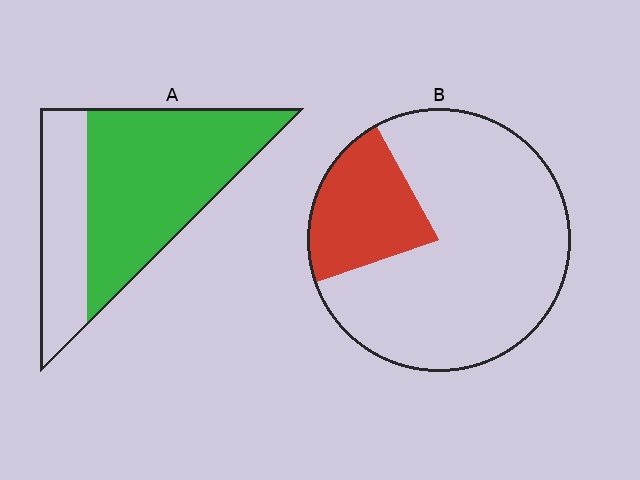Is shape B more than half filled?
No.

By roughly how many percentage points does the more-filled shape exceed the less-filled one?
By roughly 45 percentage points (A over B).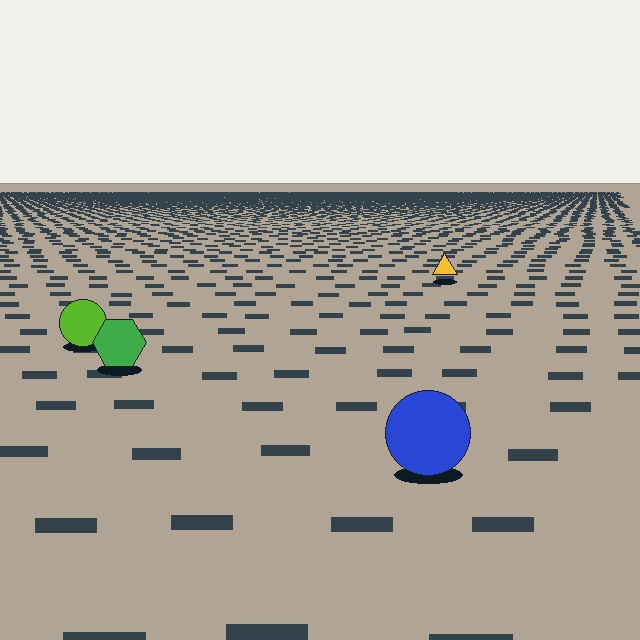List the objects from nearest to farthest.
From nearest to farthest: the blue circle, the green hexagon, the lime circle, the yellow triangle.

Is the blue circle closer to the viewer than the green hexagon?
Yes. The blue circle is closer — you can tell from the texture gradient: the ground texture is coarser near it.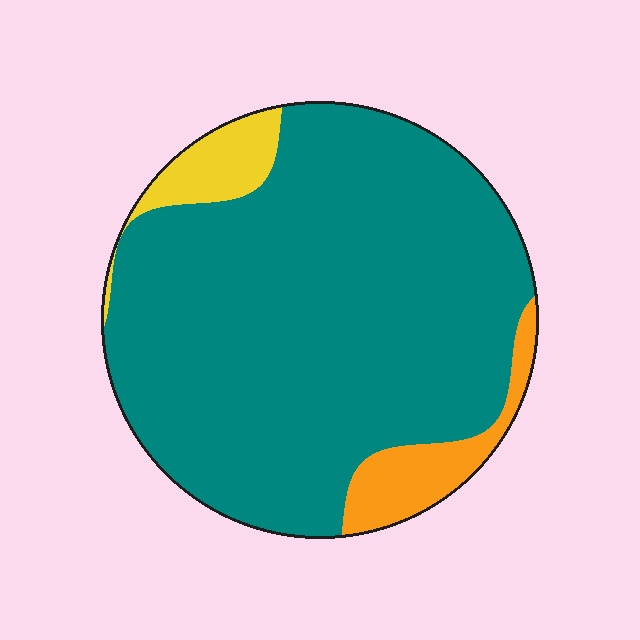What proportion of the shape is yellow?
Yellow covers roughly 5% of the shape.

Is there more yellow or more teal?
Teal.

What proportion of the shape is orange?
Orange covers roughly 10% of the shape.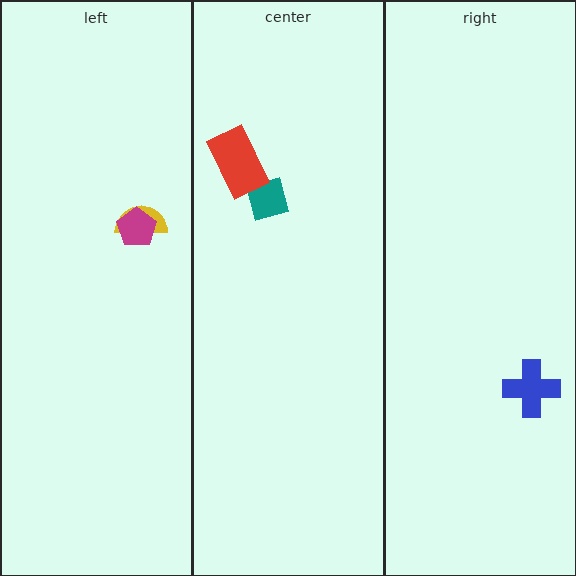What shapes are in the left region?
The yellow semicircle, the magenta pentagon.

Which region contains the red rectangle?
The center region.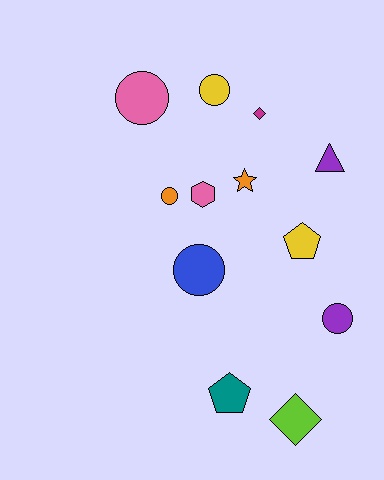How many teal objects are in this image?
There is 1 teal object.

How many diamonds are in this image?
There are 2 diamonds.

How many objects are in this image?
There are 12 objects.